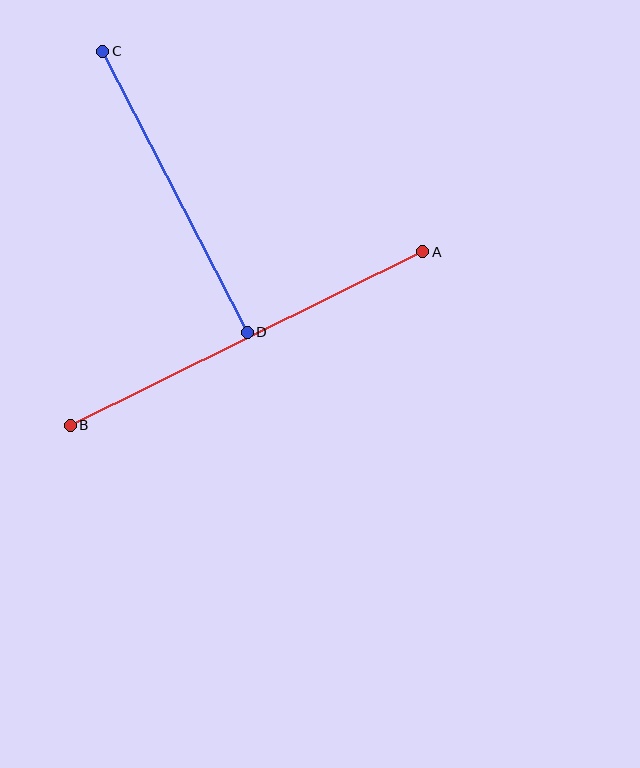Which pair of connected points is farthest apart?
Points A and B are farthest apart.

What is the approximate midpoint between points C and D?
The midpoint is at approximately (175, 192) pixels.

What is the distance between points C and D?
The distance is approximately 316 pixels.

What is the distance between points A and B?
The distance is approximately 393 pixels.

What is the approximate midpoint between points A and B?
The midpoint is at approximately (246, 338) pixels.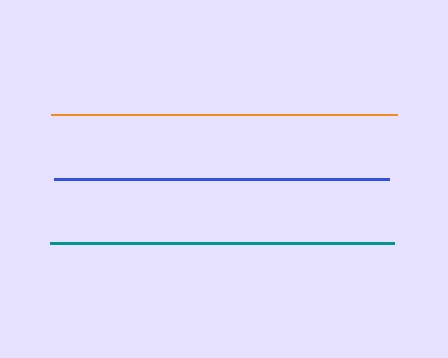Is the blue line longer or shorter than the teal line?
The teal line is longer than the blue line.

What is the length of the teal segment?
The teal segment is approximately 343 pixels long.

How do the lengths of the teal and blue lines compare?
The teal and blue lines are approximately the same length.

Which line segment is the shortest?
The blue line is the shortest at approximately 336 pixels.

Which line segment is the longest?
The orange line is the longest at approximately 346 pixels.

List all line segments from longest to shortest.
From longest to shortest: orange, teal, blue.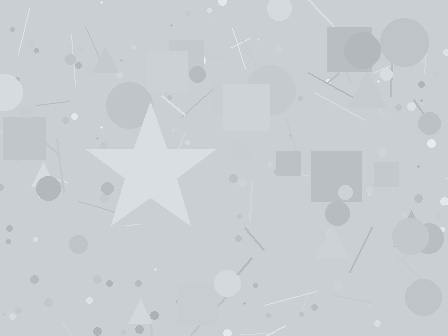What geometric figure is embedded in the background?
A star is embedded in the background.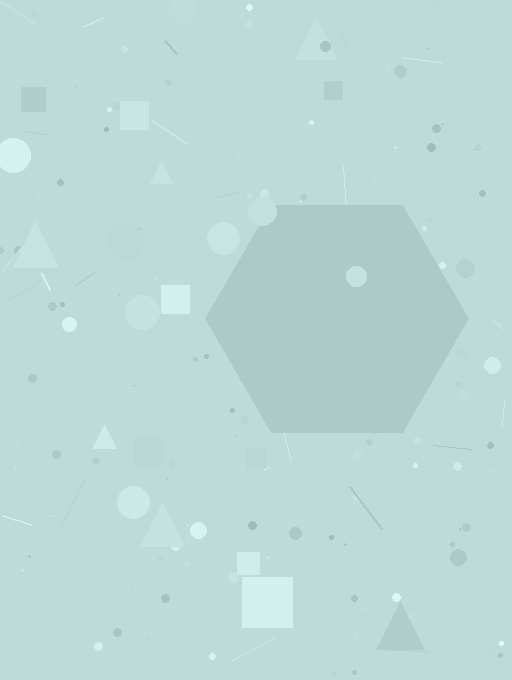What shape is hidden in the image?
A hexagon is hidden in the image.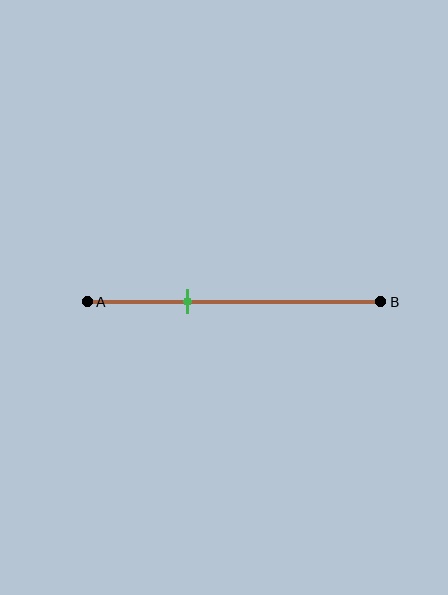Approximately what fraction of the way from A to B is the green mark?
The green mark is approximately 35% of the way from A to B.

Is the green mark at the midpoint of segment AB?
No, the mark is at about 35% from A, not at the 50% midpoint.